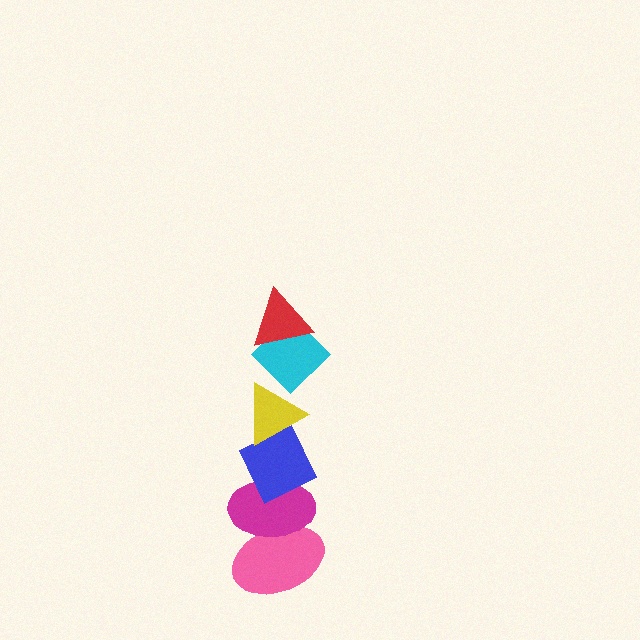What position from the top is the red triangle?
The red triangle is 1st from the top.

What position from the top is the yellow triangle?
The yellow triangle is 3rd from the top.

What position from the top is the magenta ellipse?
The magenta ellipse is 5th from the top.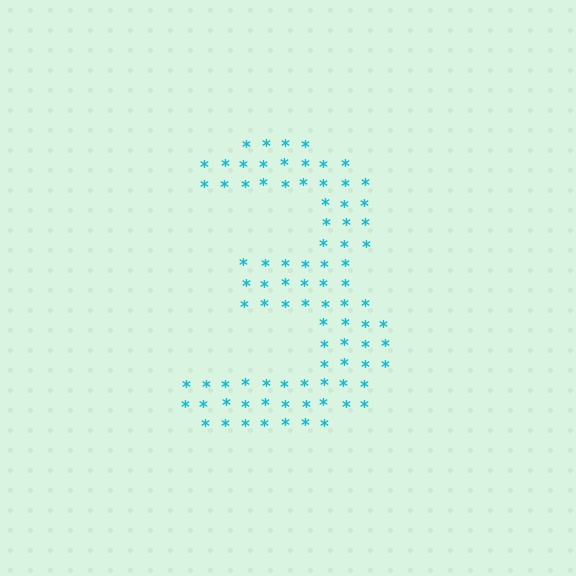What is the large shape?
The large shape is the digit 3.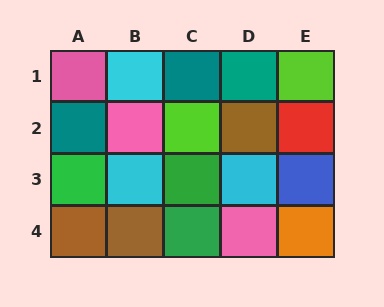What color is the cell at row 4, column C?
Green.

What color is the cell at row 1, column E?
Lime.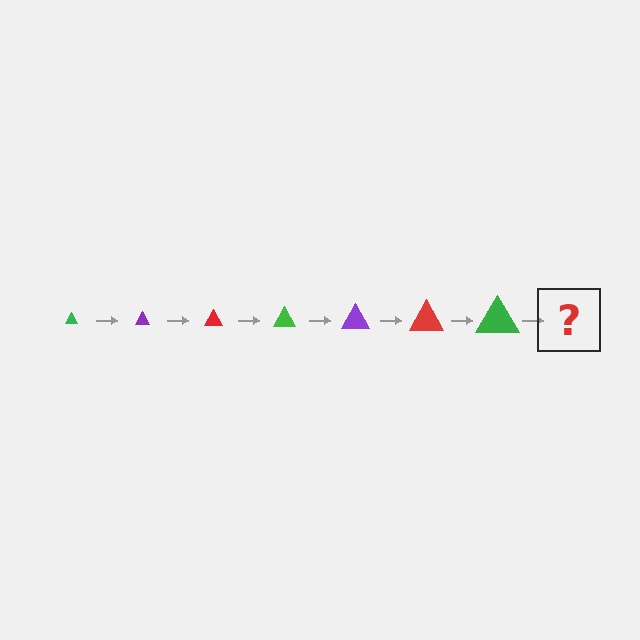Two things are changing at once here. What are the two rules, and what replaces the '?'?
The two rules are that the triangle grows larger each step and the color cycles through green, purple, and red. The '?' should be a purple triangle, larger than the previous one.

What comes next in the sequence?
The next element should be a purple triangle, larger than the previous one.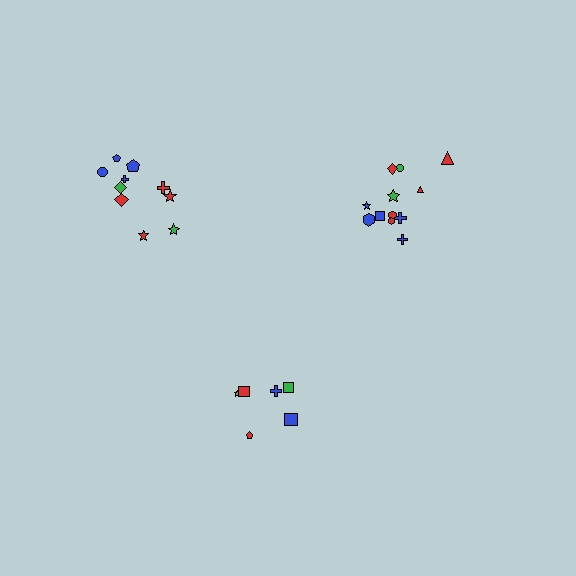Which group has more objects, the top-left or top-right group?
The top-right group.